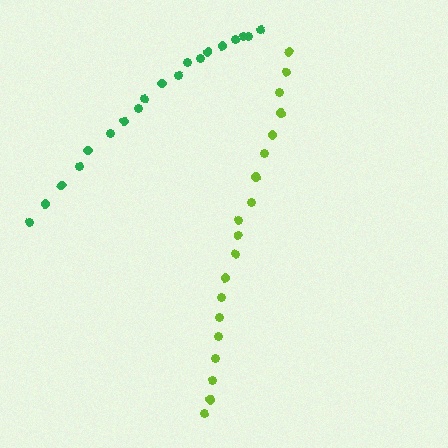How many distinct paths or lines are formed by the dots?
There are 2 distinct paths.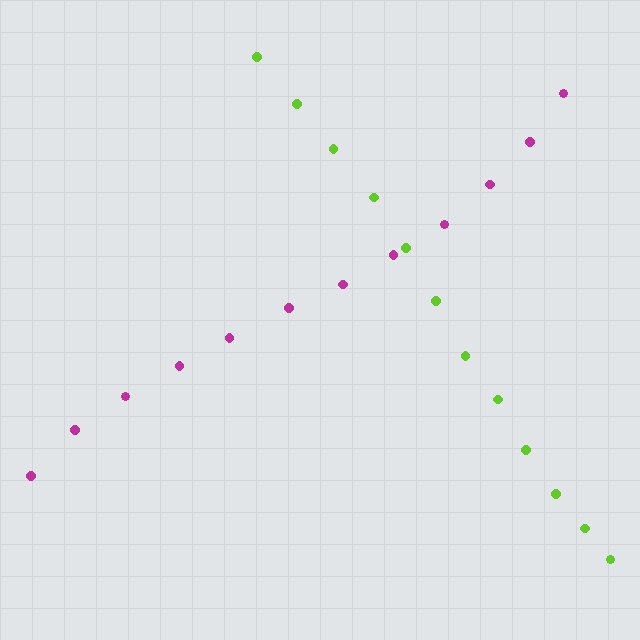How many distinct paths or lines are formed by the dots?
There are 2 distinct paths.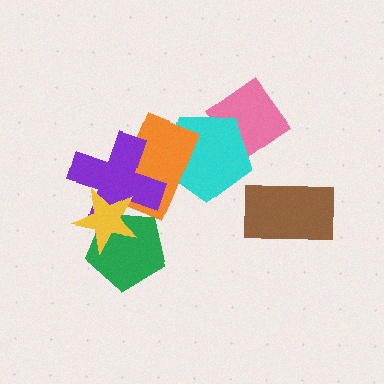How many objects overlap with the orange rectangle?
3 objects overlap with the orange rectangle.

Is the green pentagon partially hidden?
Yes, it is partially covered by another shape.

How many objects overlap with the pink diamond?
1 object overlaps with the pink diamond.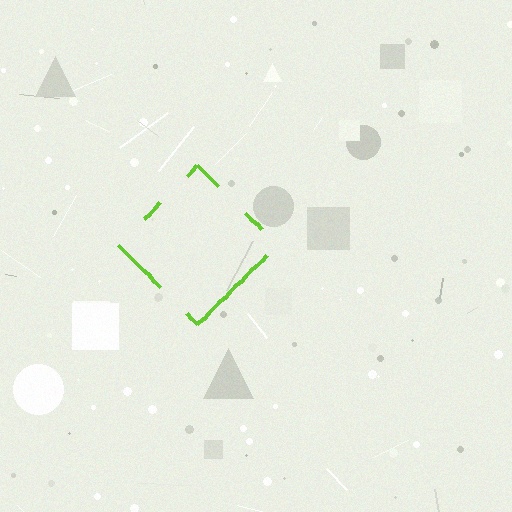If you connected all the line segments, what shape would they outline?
They would outline a diamond.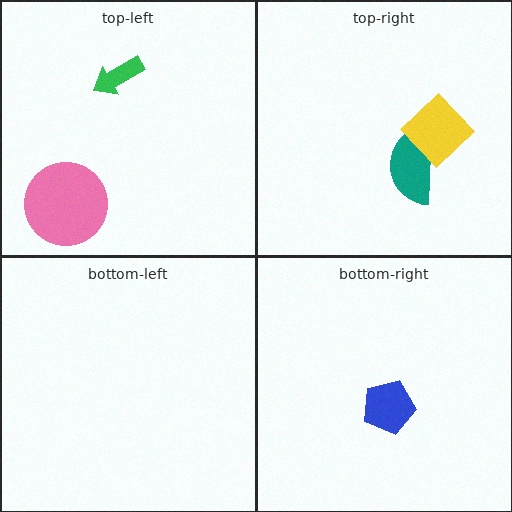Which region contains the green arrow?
The top-left region.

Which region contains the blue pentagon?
The bottom-right region.